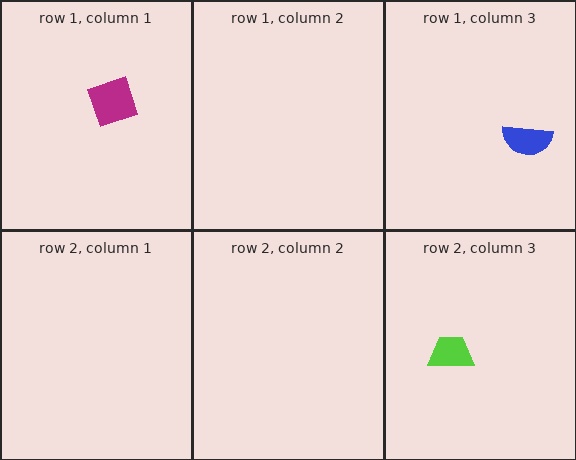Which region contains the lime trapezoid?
The row 2, column 3 region.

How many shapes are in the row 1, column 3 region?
1.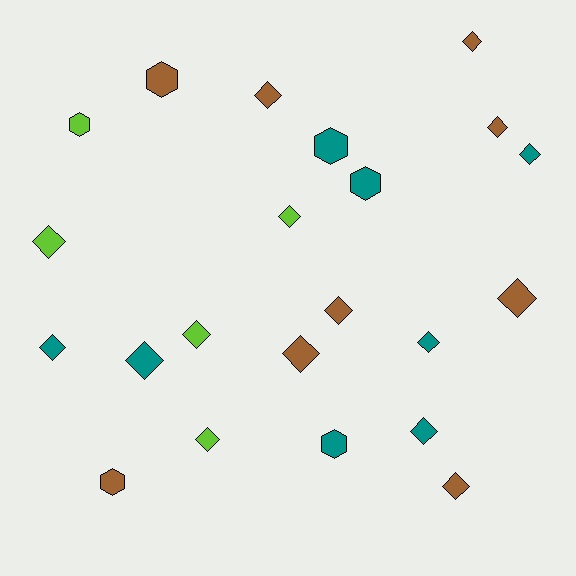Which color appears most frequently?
Brown, with 9 objects.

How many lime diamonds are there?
There are 4 lime diamonds.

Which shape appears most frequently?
Diamond, with 16 objects.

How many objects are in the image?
There are 22 objects.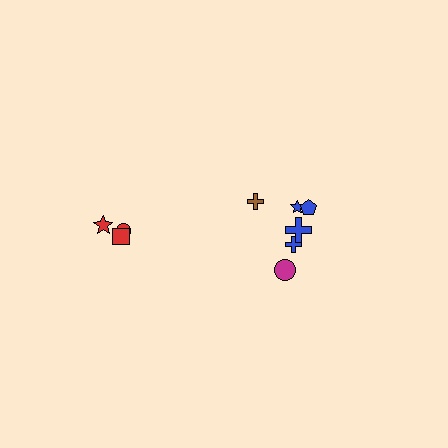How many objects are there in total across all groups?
There are 9 objects.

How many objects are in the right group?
There are 6 objects.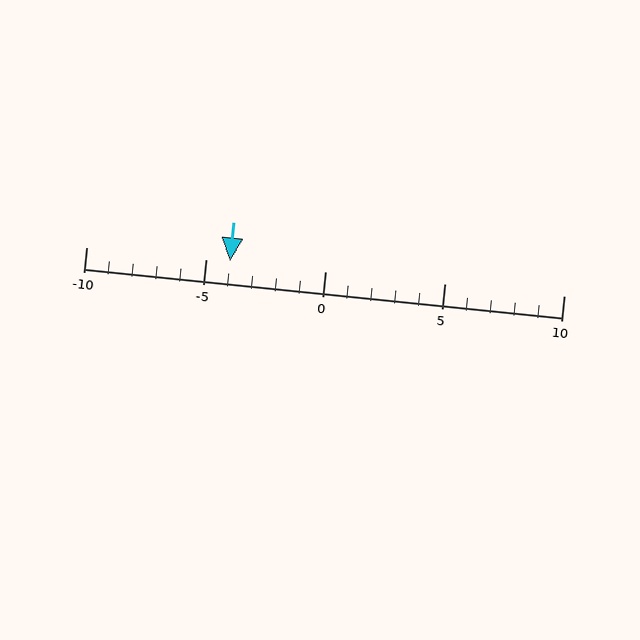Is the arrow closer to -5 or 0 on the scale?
The arrow is closer to -5.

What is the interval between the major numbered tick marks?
The major tick marks are spaced 5 units apart.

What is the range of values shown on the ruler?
The ruler shows values from -10 to 10.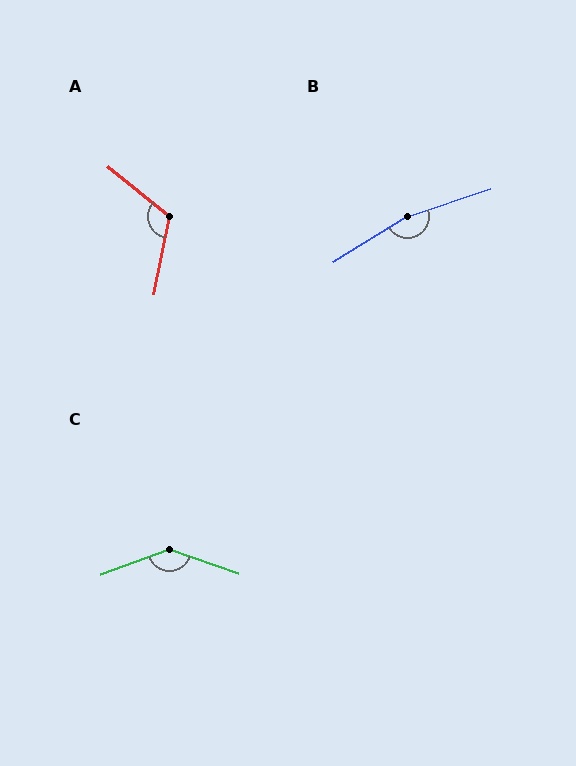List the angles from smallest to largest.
A (117°), C (141°), B (166°).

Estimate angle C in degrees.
Approximately 141 degrees.